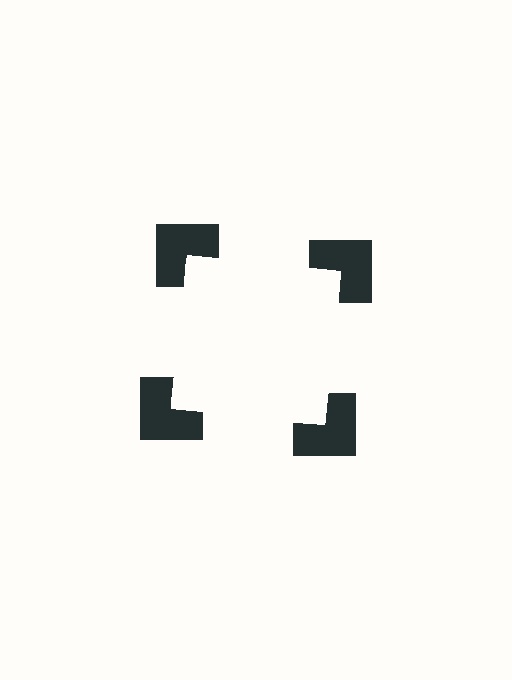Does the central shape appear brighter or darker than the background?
It typically appears slightly brighter than the background, even though no actual brightness change is drawn.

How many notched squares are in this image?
There are 4 — one at each vertex of the illusory square.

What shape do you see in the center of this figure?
An illusory square — its edges are inferred from the aligned wedge cuts in the notched squares, not physically drawn.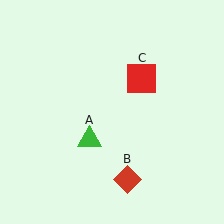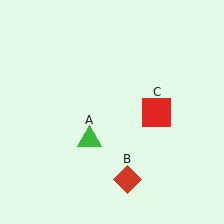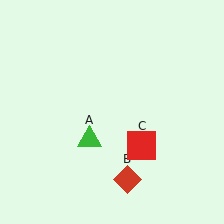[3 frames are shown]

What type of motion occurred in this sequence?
The red square (object C) rotated clockwise around the center of the scene.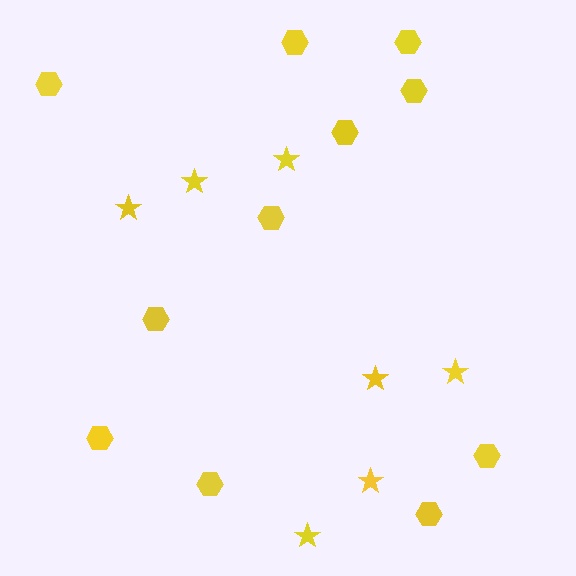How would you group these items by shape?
There are 2 groups: one group of stars (7) and one group of hexagons (11).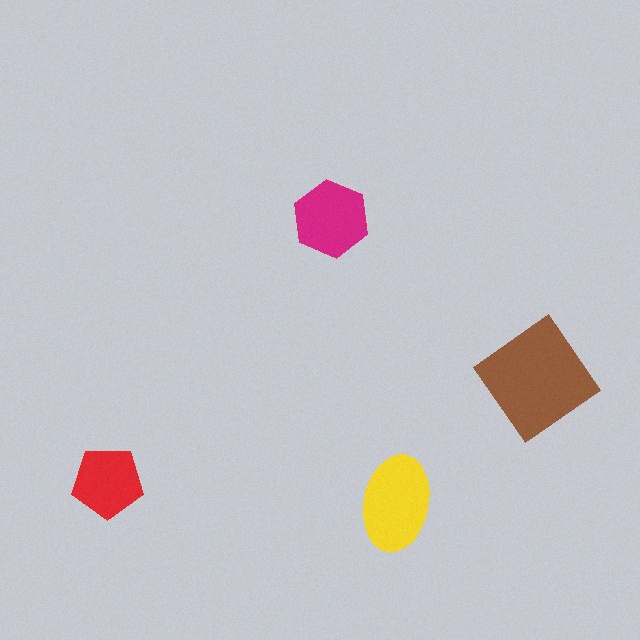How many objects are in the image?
There are 4 objects in the image.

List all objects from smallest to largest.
The red pentagon, the magenta hexagon, the yellow ellipse, the brown diamond.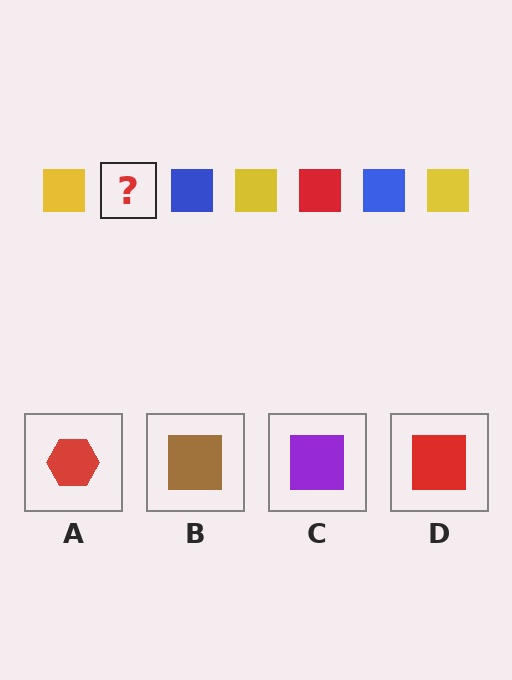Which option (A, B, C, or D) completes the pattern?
D.